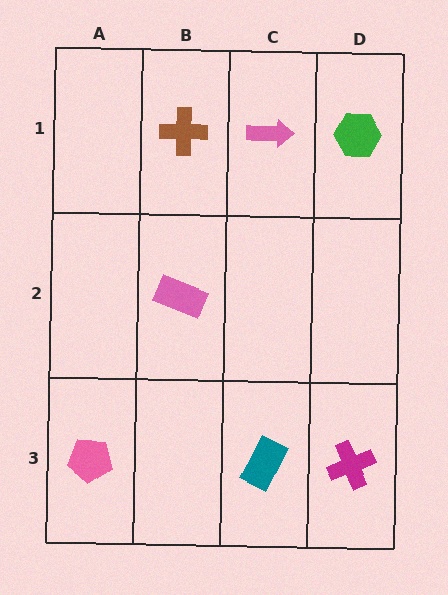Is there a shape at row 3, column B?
No, that cell is empty.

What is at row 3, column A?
A pink pentagon.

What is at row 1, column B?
A brown cross.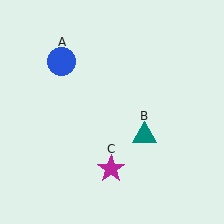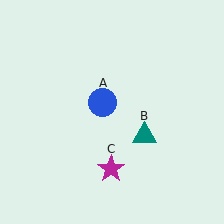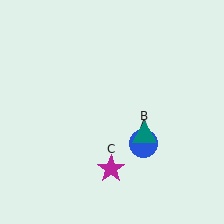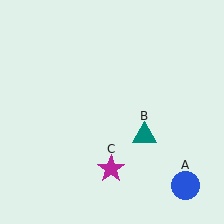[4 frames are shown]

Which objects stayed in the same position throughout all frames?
Teal triangle (object B) and magenta star (object C) remained stationary.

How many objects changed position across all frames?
1 object changed position: blue circle (object A).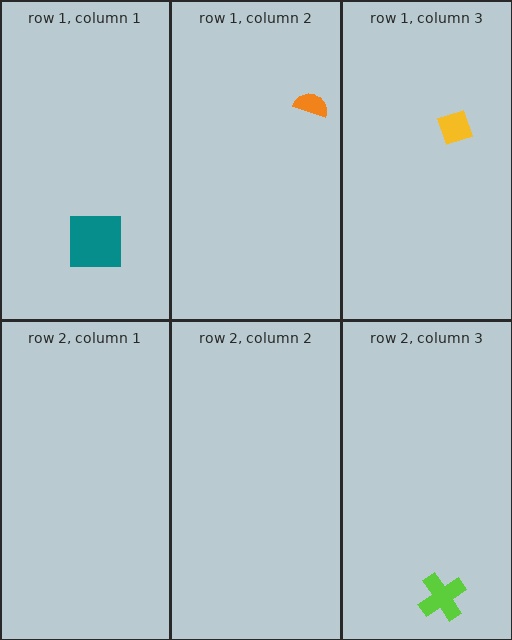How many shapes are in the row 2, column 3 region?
1.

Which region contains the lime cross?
The row 2, column 3 region.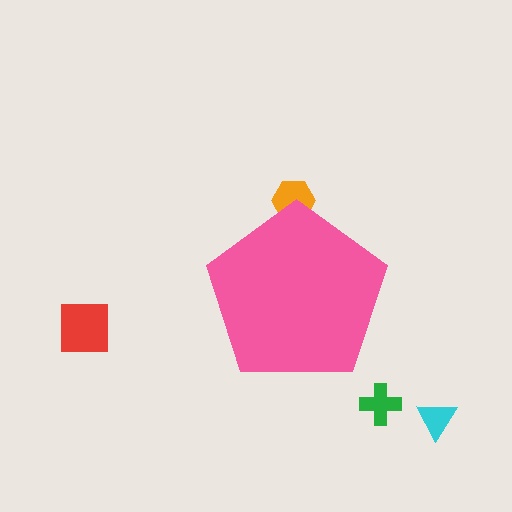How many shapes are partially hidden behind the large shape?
1 shape is partially hidden.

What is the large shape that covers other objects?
A pink pentagon.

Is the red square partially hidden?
No, the red square is fully visible.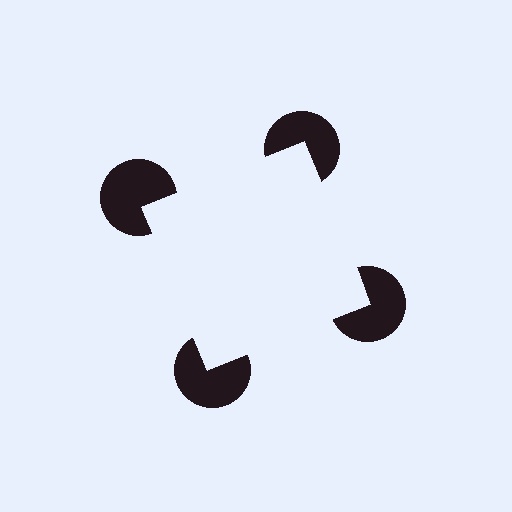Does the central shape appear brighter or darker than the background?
It typically appears slightly brighter than the background, even though no actual brightness change is drawn.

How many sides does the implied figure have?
4 sides.